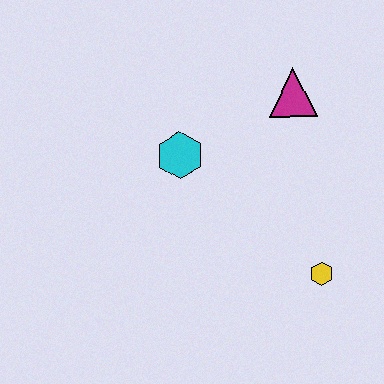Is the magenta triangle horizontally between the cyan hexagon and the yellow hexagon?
Yes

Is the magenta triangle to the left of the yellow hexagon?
Yes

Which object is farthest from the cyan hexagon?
The yellow hexagon is farthest from the cyan hexagon.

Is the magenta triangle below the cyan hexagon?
No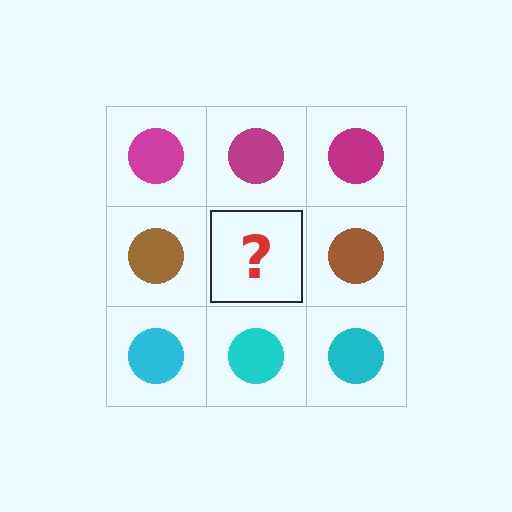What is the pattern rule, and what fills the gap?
The rule is that each row has a consistent color. The gap should be filled with a brown circle.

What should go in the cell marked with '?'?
The missing cell should contain a brown circle.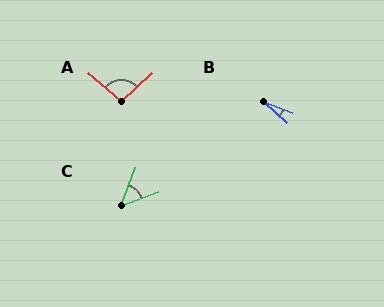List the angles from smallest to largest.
B (20°), C (49°), A (95°).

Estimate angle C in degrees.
Approximately 49 degrees.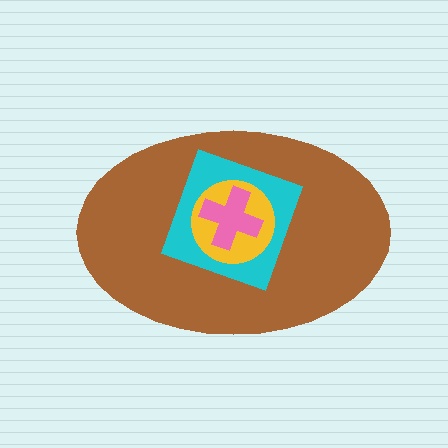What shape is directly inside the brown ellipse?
The cyan diamond.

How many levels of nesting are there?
4.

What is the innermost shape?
The pink cross.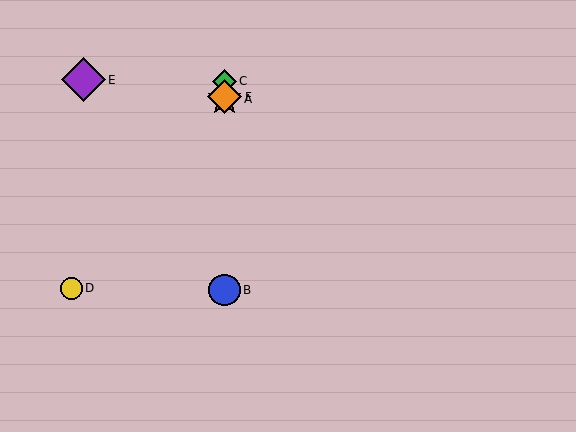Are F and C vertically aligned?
Yes, both are at x≈224.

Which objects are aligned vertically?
Objects A, B, C, F are aligned vertically.